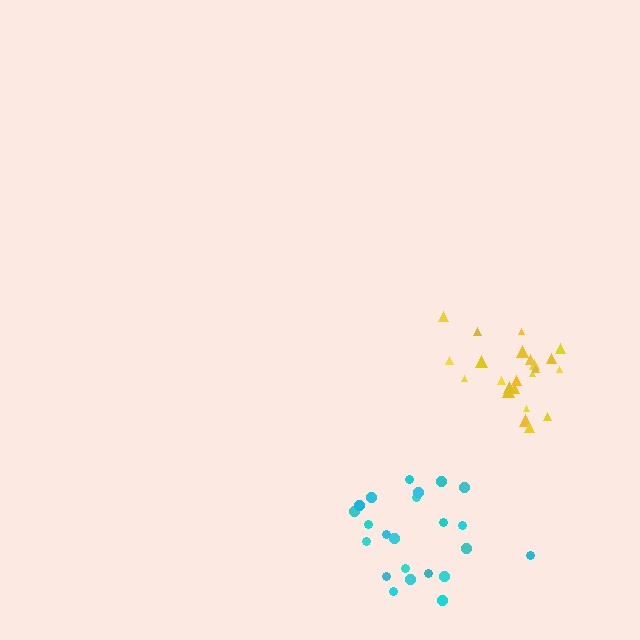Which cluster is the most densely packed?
Yellow.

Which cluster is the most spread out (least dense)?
Cyan.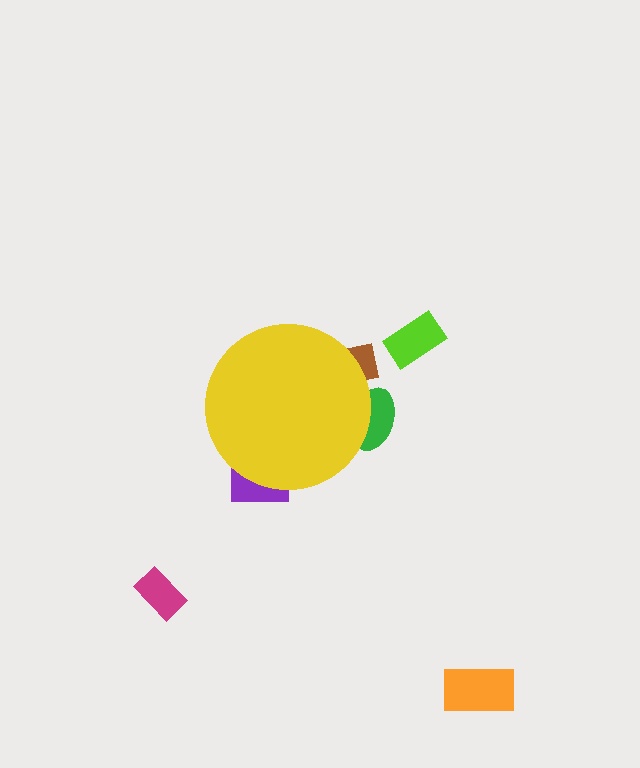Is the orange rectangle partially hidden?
No, the orange rectangle is fully visible.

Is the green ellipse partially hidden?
Yes, the green ellipse is partially hidden behind the yellow circle.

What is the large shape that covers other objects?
A yellow circle.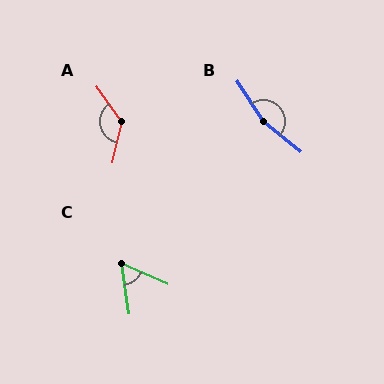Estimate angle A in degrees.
Approximately 131 degrees.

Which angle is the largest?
B, at approximately 163 degrees.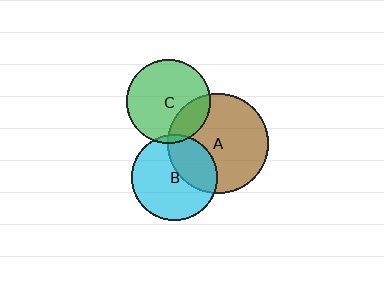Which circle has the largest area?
Circle A (brown).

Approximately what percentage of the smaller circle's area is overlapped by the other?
Approximately 35%.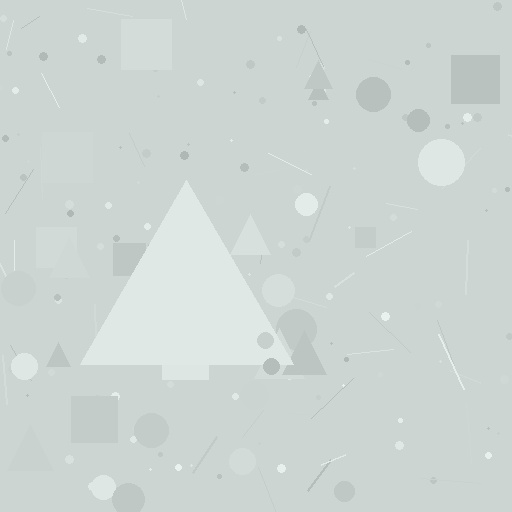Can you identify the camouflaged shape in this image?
The camouflaged shape is a triangle.